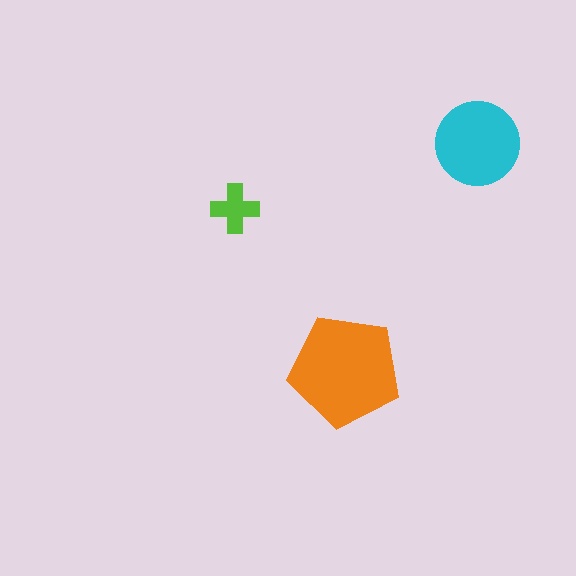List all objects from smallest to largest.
The lime cross, the cyan circle, the orange pentagon.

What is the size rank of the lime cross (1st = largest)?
3rd.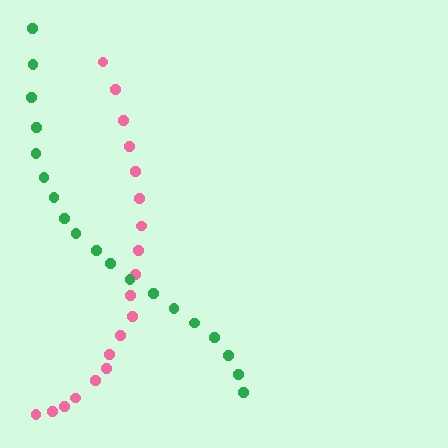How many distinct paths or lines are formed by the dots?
There are 2 distinct paths.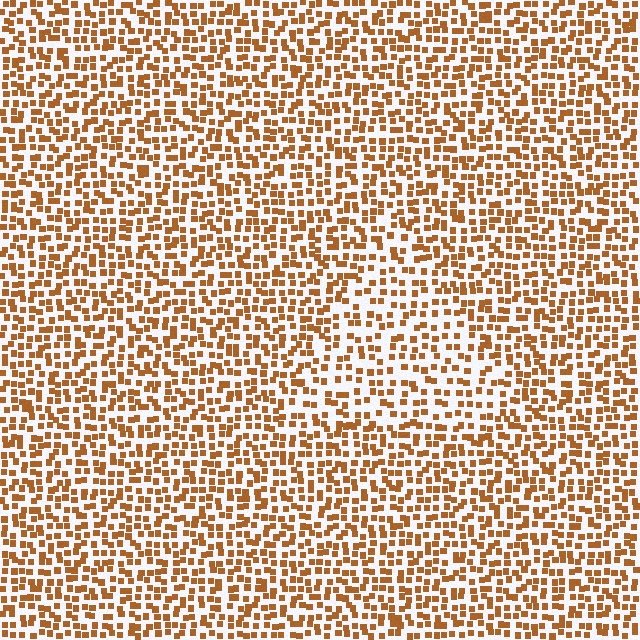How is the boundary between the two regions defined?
The boundary is defined by a change in element density (approximately 1.5x ratio). All elements are the same color, size, and shape.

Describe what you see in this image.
The image contains small brown elements arranged at two different densities. A triangle-shaped region is visible where the elements are less densely packed than the surrounding area.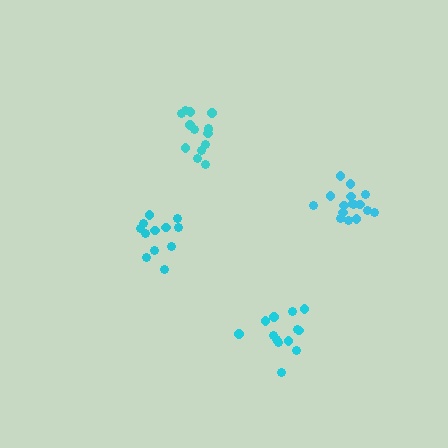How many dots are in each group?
Group 1: 14 dots, Group 2: 12 dots, Group 3: 16 dots, Group 4: 13 dots (55 total).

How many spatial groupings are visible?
There are 4 spatial groupings.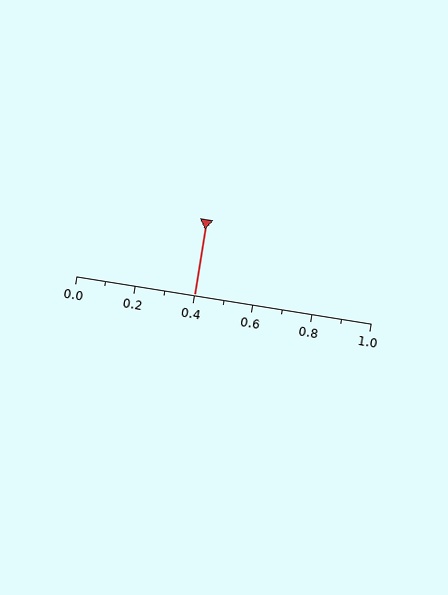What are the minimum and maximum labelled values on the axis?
The axis runs from 0.0 to 1.0.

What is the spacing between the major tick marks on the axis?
The major ticks are spaced 0.2 apart.